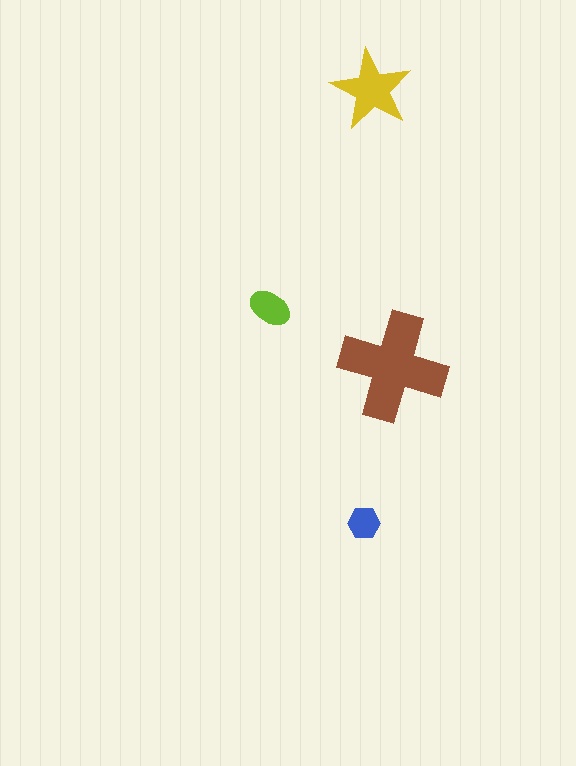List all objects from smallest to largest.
The blue hexagon, the lime ellipse, the yellow star, the brown cross.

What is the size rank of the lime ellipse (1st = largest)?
3rd.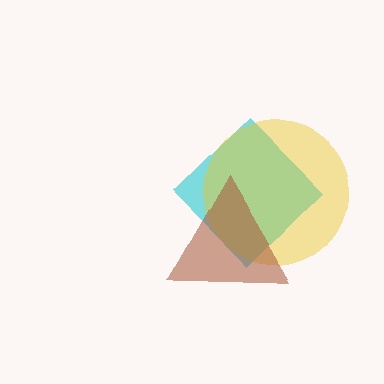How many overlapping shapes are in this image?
There are 3 overlapping shapes in the image.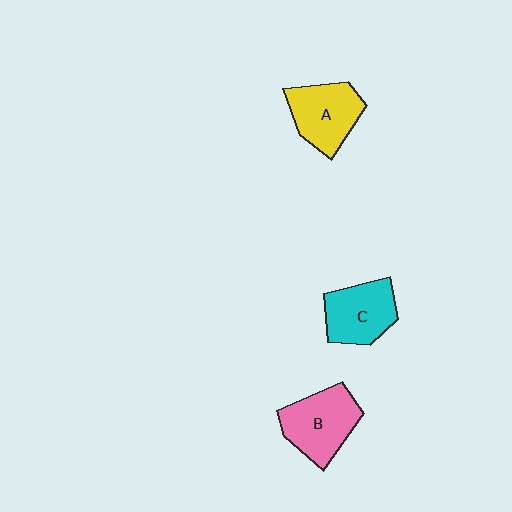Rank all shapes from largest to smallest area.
From largest to smallest: B (pink), A (yellow), C (cyan).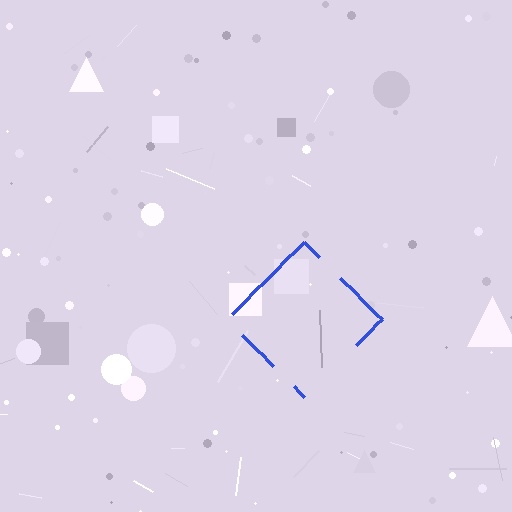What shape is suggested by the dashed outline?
The dashed outline suggests a diamond.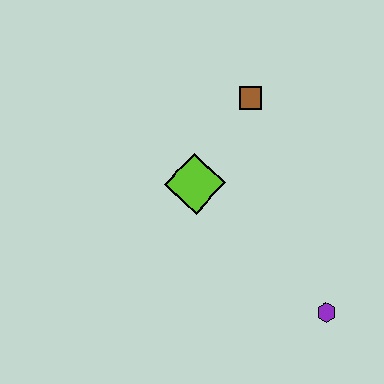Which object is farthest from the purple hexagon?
The brown square is farthest from the purple hexagon.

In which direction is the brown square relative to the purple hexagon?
The brown square is above the purple hexagon.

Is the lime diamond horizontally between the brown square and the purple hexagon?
No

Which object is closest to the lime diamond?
The brown square is closest to the lime diamond.